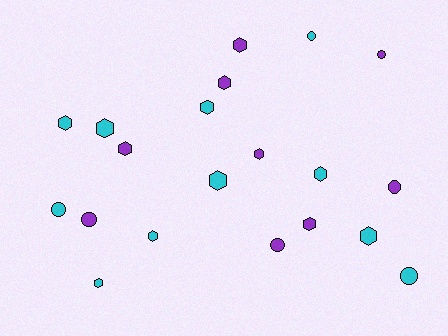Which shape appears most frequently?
Hexagon, with 13 objects.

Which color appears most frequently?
Cyan, with 11 objects.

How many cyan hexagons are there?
There are 8 cyan hexagons.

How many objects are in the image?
There are 20 objects.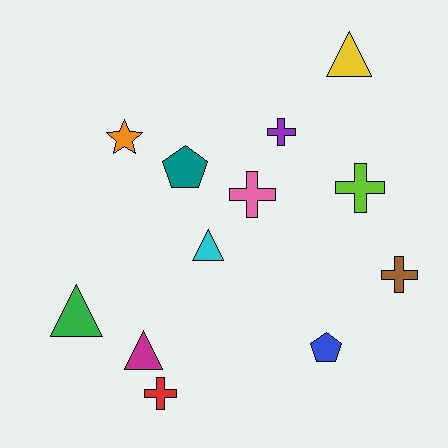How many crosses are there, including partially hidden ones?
There are 5 crosses.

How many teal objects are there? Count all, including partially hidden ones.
There is 1 teal object.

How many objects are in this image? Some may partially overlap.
There are 12 objects.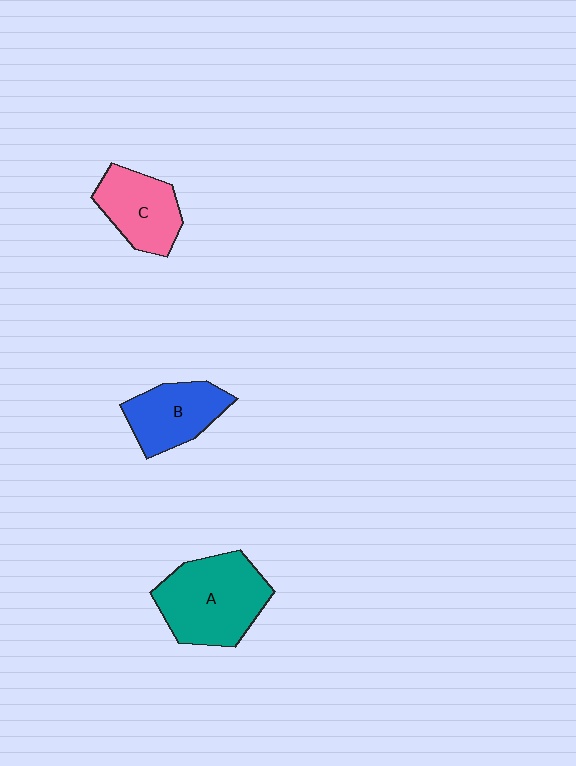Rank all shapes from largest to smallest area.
From largest to smallest: A (teal), C (pink), B (blue).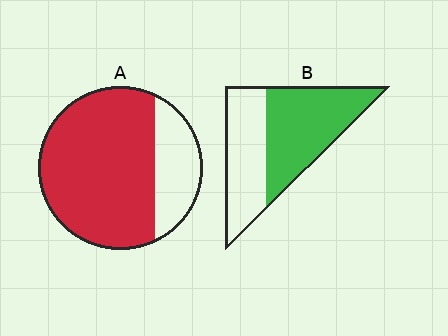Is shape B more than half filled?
Yes.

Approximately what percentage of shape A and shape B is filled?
A is approximately 75% and B is approximately 55%.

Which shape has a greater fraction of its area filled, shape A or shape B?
Shape A.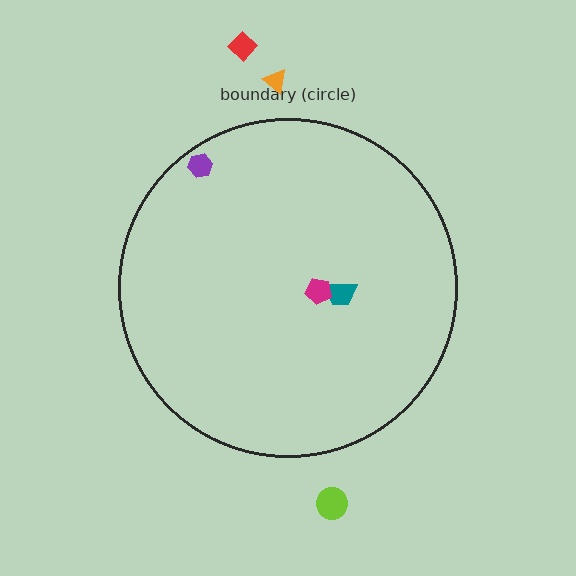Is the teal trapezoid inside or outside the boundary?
Inside.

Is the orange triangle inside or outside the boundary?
Outside.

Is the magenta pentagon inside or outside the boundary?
Inside.